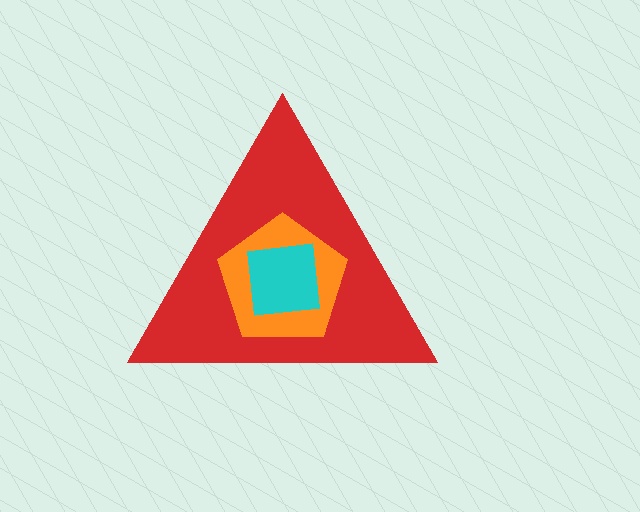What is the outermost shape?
The red triangle.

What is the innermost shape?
The cyan square.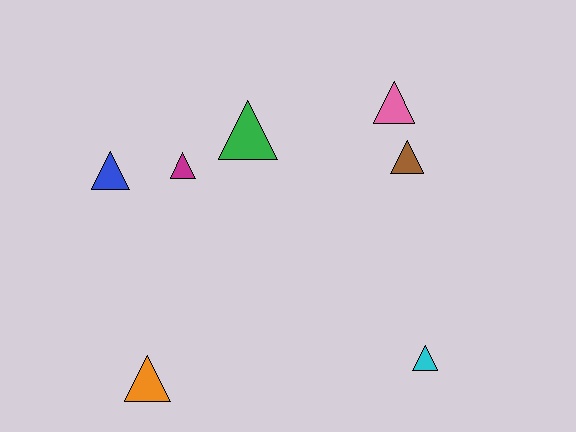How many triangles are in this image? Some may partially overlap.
There are 7 triangles.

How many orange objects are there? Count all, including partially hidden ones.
There is 1 orange object.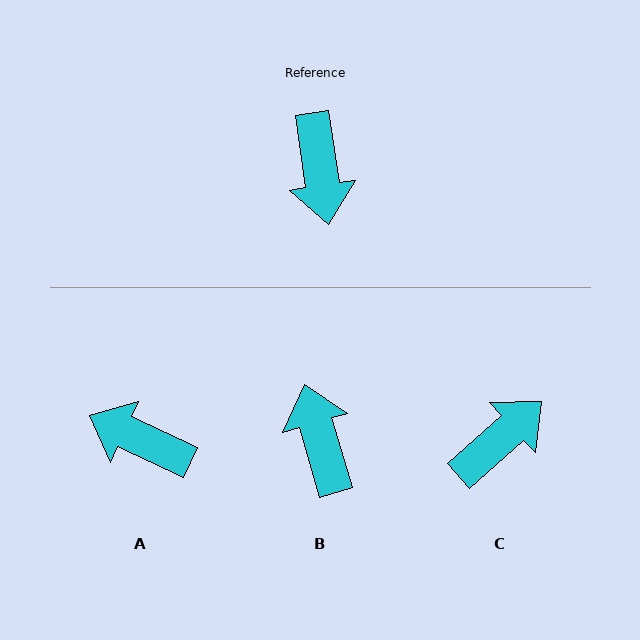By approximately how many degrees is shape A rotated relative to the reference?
Approximately 123 degrees clockwise.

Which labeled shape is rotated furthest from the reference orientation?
B, about 172 degrees away.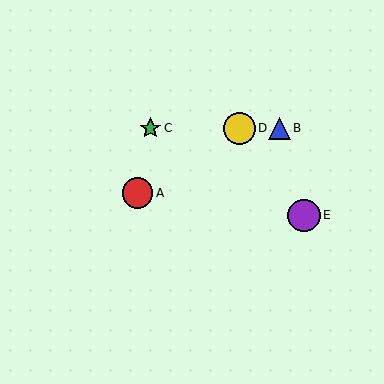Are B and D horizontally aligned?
Yes, both are at y≈128.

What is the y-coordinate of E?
Object E is at y≈215.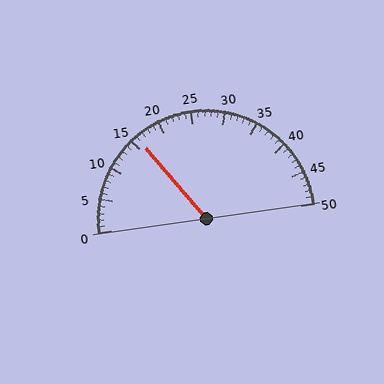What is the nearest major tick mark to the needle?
The nearest major tick mark is 15.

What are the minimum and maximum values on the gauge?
The gauge ranges from 0 to 50.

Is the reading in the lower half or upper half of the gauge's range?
The reading is in the lower half of the range (0 to 50).